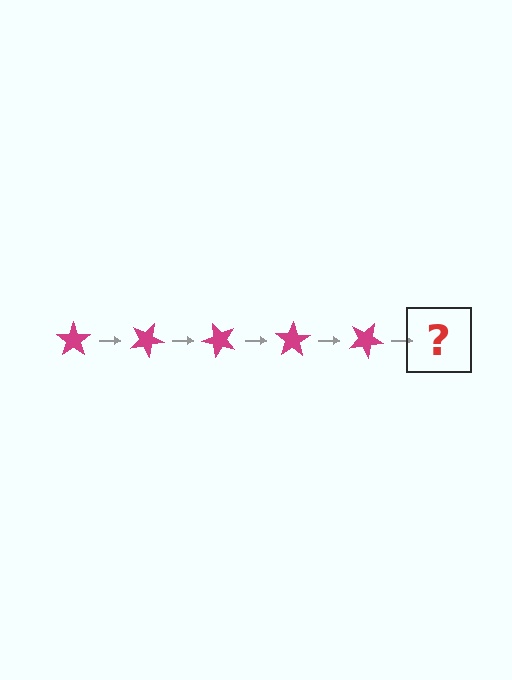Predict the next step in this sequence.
The next step is a magenta star rotated 125 degrees.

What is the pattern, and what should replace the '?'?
The pattern is that the star rotates 25 degrees each step. The '?' should be a magenta star rotated 125 degrees.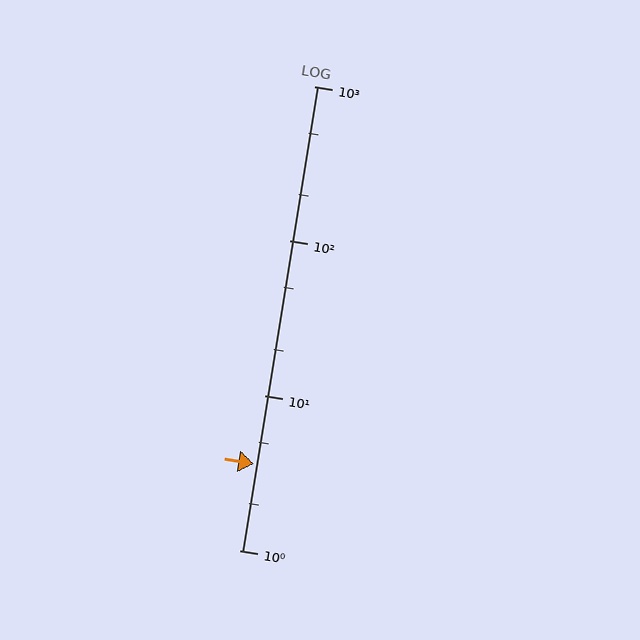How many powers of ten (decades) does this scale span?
The scale spans 3 decades, from 1 to 1000.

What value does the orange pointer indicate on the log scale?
The pointer indicates approximately 3.6.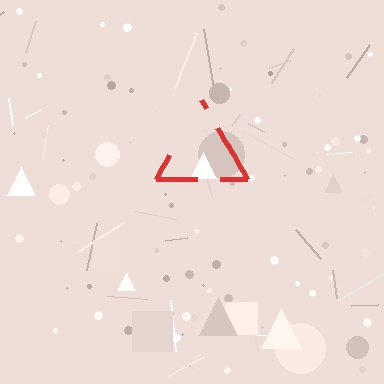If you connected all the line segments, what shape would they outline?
They would outline a triangle.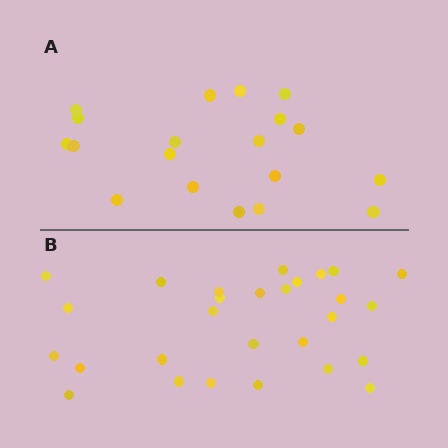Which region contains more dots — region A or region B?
Region B (the bottom region) has more dots.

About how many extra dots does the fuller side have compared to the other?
Region B has roughly 8 or so more dots than region A.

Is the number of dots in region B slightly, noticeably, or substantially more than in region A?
Region B has substantially more. The ratio is roughly 1.5 to 1.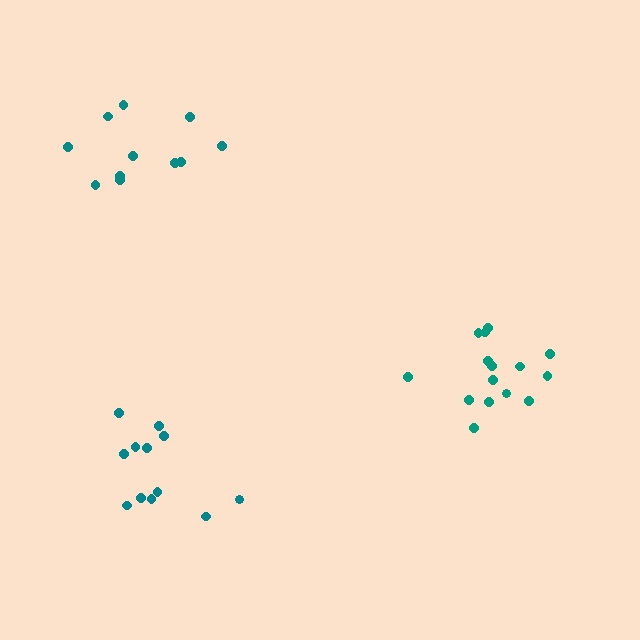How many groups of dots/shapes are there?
There are 3 groups.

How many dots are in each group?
Group 1: 11 dots, Group 2: 15 dots, Group 3: 12 dots (38 total).